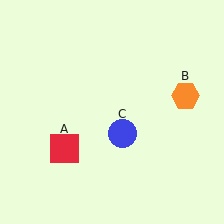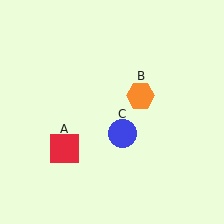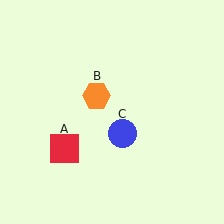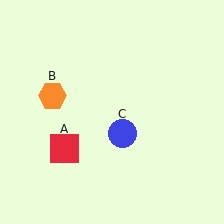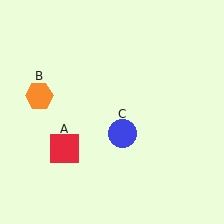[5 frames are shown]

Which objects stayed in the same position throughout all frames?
Red square (object A) and blue circle (object C) remained stationary.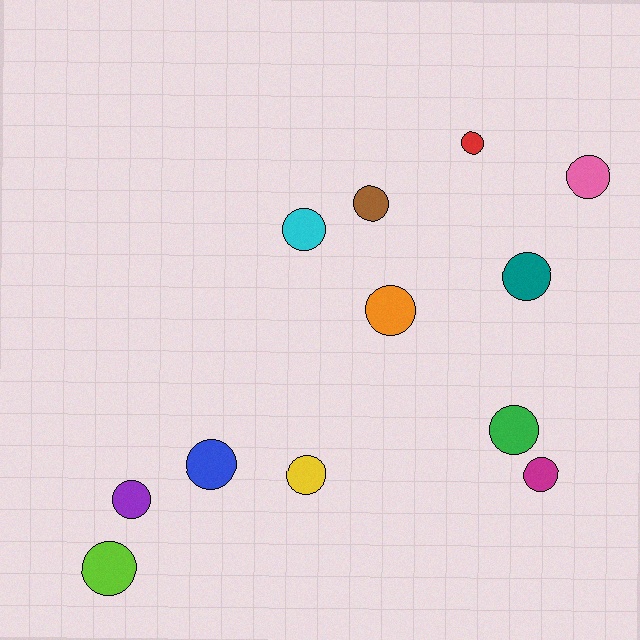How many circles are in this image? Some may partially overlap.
There are 12 circles.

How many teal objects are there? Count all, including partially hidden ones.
There is 1 teal object.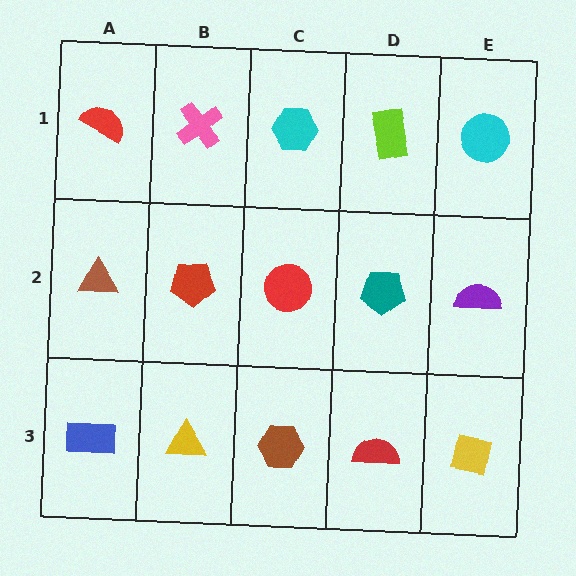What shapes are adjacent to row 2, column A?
A red semicircle (row 1, column A), a blue rectangle (row 3, column A), a red pentagon (row 2, column B).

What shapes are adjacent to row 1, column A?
A brown triangle (row 2, column A), a pink cross (row 1, column B).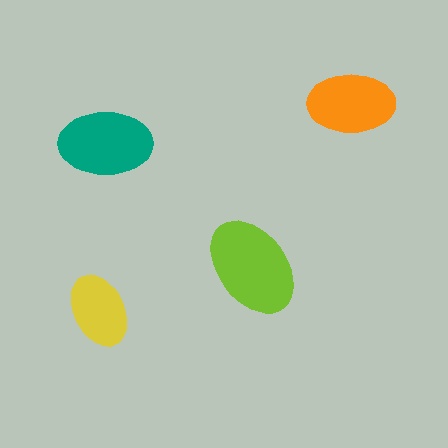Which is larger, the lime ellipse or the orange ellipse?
The lime one.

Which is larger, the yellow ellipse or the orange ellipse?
The orange one.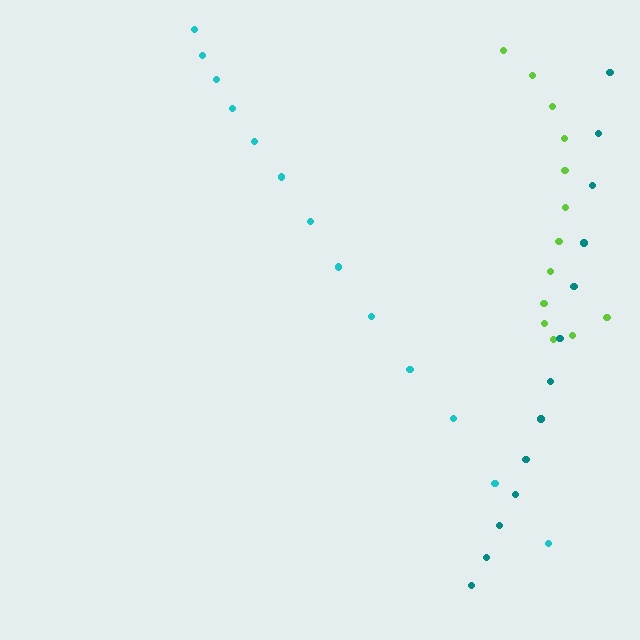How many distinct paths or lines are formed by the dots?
There are 3 distinct paths.